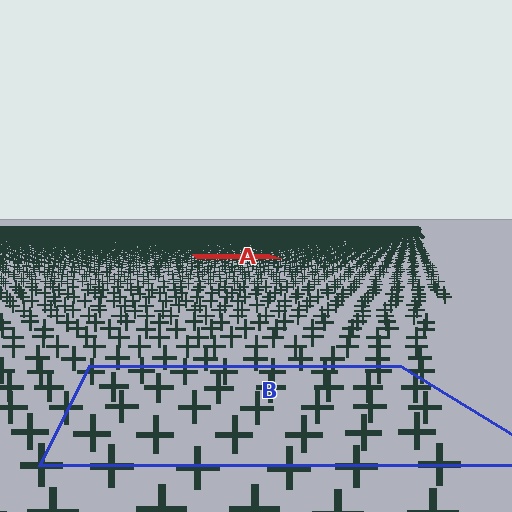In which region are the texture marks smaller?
The texture marks are smaller in region A, because it is farther away.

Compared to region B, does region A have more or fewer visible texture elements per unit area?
Region A has more texture elements per unit area — they are packed more densely because it is farther away.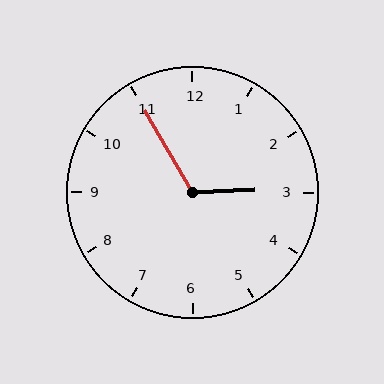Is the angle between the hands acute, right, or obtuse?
It is obtuse.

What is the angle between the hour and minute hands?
Approximately 118 degrees.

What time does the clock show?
2:55.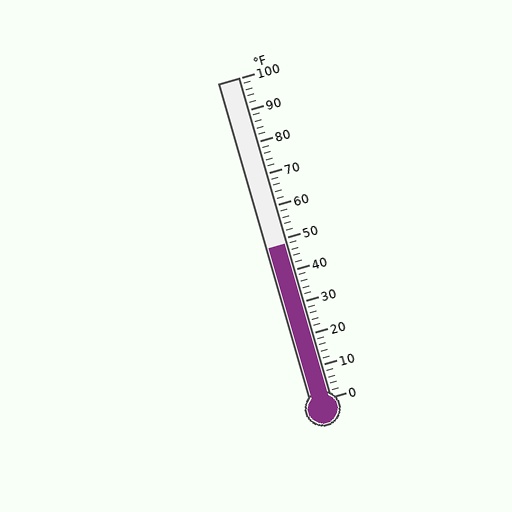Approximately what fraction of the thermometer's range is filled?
The thermometer is filled to approximately 50% of its range.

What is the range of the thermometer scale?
The thermometer scale ranges from 0°F to 100°F.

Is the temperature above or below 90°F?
The temperature is below 90°F.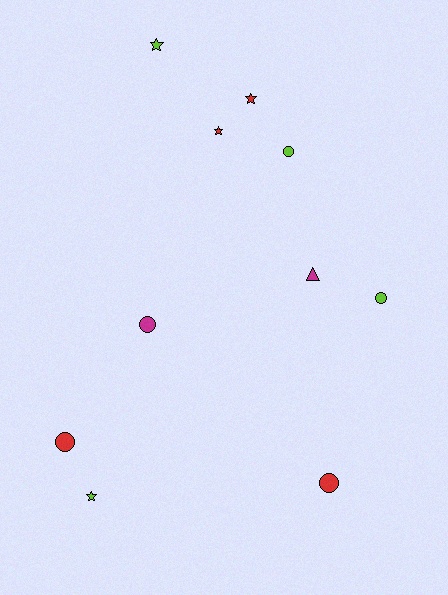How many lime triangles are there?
There are no lime triangles.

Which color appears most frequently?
Red, with 4 objects.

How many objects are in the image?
There are 10 objects.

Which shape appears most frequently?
Circle, with 5 objects.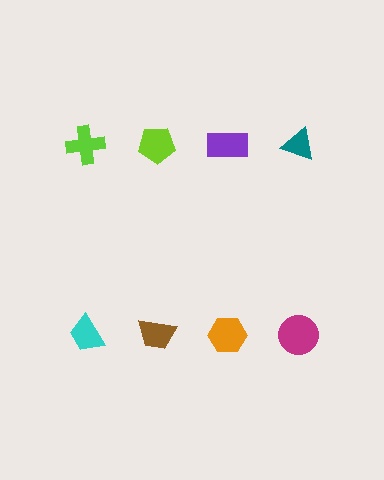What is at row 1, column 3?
A purple rectangle.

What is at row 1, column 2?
A lime pentagon.